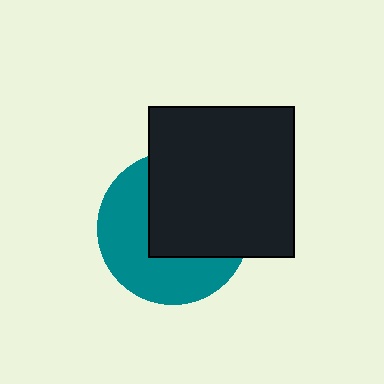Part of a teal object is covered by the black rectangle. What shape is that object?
It is a circle.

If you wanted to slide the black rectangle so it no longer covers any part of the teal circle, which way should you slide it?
Slide it toward the upper-right — that is the most direct way to separate the two shapes.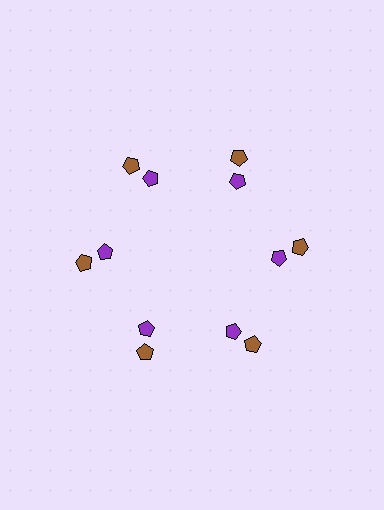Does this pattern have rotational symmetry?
Yes, this pattern has 6-fold rotational symmetry. It looks the same after rotating 60 degrees around the center.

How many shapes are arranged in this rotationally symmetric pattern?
There are 12 shapes, arranged in 6 groups of 2.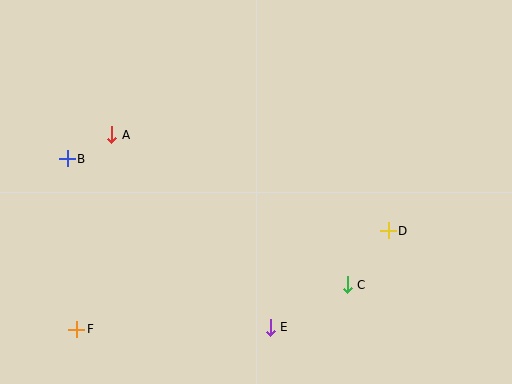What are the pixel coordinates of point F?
Point F is at (77, 329).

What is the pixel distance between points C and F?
The distance between C and F is 274 pixels.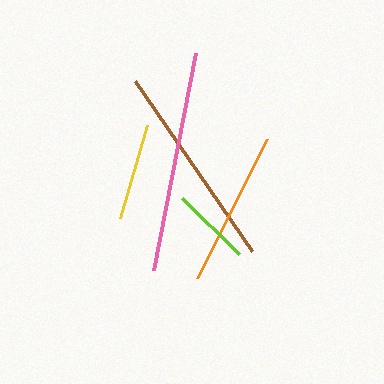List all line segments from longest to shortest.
From longest to shortest: pink, brown, orange, yellow, lime.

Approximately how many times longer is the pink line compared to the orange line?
The pink line is approximately 1.4 times the length of the orange line.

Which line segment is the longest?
The pink line is the longest at approximately 222 pixels.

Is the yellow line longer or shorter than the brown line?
The brown line is longer than the yellow line.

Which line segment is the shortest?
The lime line is the shortest at approximately 79 pixels.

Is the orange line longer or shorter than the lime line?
The orange line is longer than the lime line.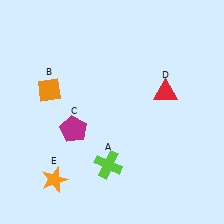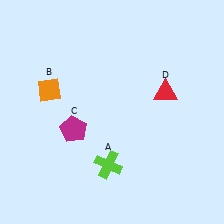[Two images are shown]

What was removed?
The orange star (E) was removed in Image 2.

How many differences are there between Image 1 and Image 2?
There is 1 difference between the two images.